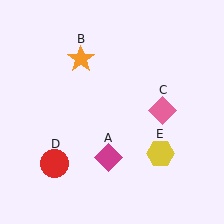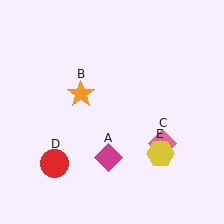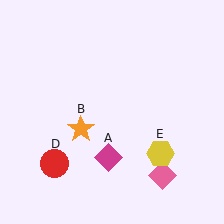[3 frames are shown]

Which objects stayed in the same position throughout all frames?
Magenta diamond (object A) and red circle (object D) and yellow hexagon (object E) remained stationary.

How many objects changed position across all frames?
2 objects changed position: orange star (object B), pink diamond (object C).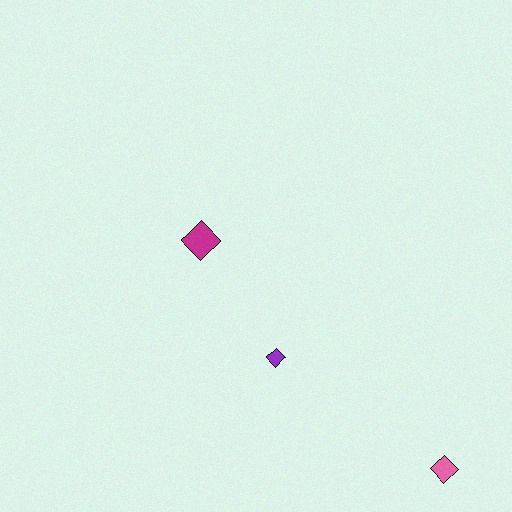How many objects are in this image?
There are 3 objects.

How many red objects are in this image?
There are no red objects.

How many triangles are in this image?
There are no triangles.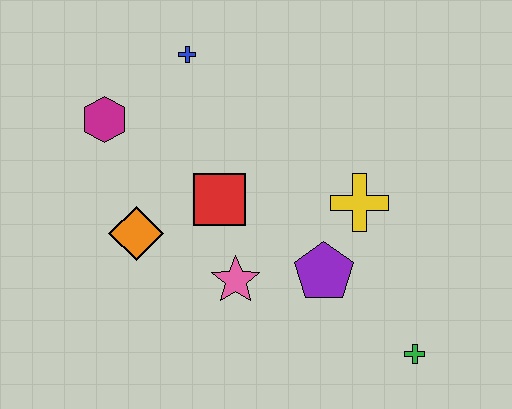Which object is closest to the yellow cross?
The purple pentagon is closest to the yellow cross.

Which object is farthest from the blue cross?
The green cross is farthest from the blue cross.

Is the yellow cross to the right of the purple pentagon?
Yes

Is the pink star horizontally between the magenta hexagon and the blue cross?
No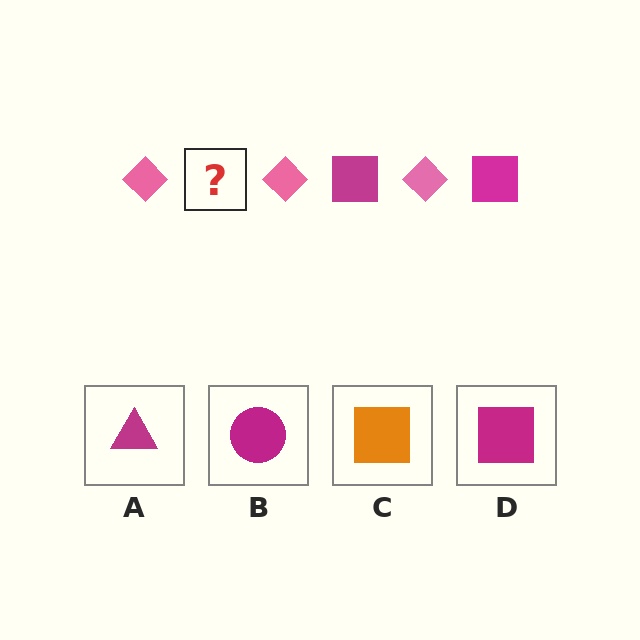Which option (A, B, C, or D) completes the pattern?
D.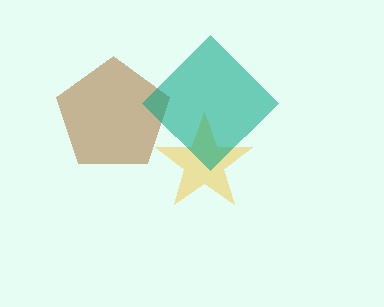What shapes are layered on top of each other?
The layered shapes are: a brown pentagon, a yellow star, a teal diamond.